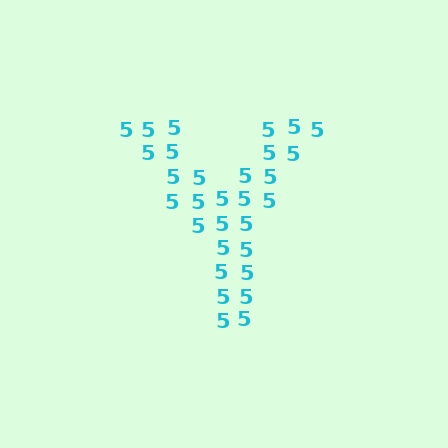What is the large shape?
The large shape is the letter Y.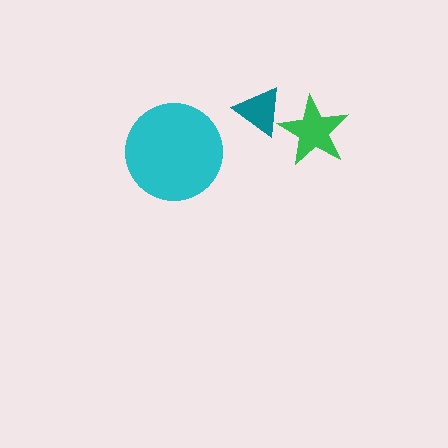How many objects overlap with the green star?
1 object overlaps with the green star.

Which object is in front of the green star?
The teal triangle is in front of the green star.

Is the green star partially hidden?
Yes, it is partially covered by another shape.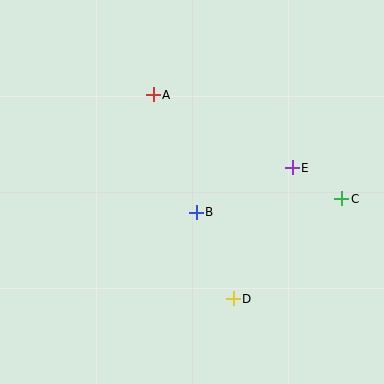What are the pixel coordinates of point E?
Point E is at (292, 168).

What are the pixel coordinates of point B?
Point B is at (196, 212).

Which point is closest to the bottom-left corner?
Point D is closest to the bottom-left corner.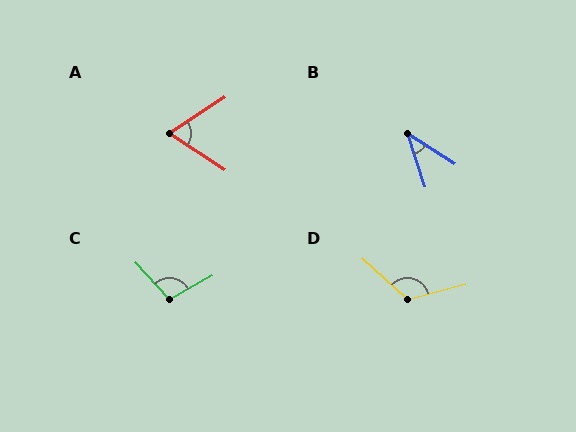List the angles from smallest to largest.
B (39°), A (66°), C (104°), D (123°).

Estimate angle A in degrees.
Approximately 66 degrees.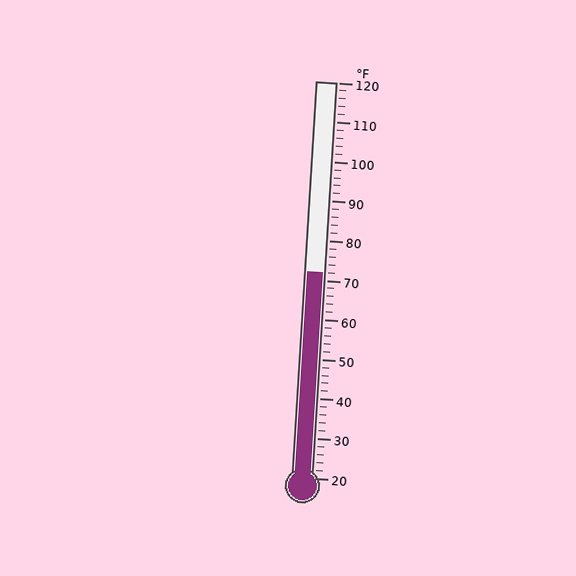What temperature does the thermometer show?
The thermometer shows approximately 72°F.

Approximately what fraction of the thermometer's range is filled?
The thermometer is filled to approximately 50% of its range.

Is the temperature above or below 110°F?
The temperature is below 110°F.